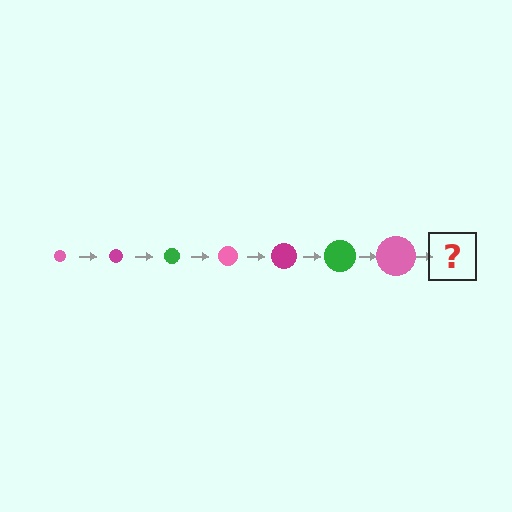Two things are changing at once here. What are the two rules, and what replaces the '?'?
The two rules are that the circle grows larger each step and the color cycles through pink, magenta, and green. The '?' should be a magenta circle, larger than the previous one.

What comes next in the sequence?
The next element should be a magenta circle, larger than the previous one.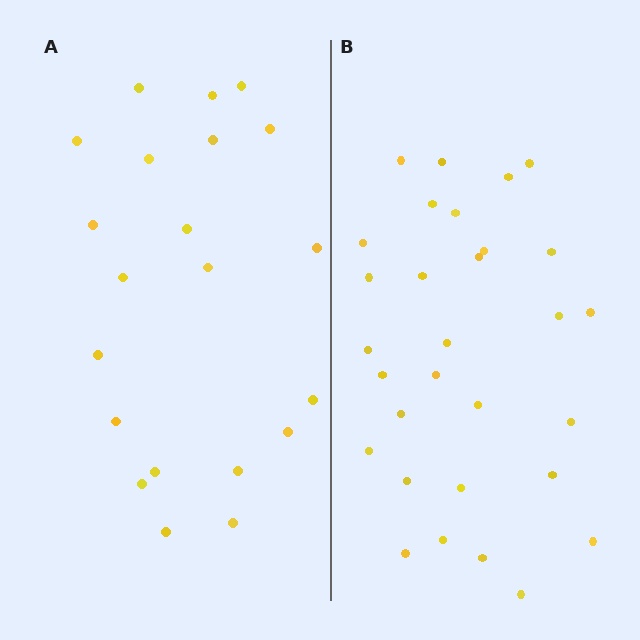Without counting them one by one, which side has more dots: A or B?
Region B (the right region) has more dots.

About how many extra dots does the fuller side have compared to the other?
Region B has roughly 8 or so more dots than region A.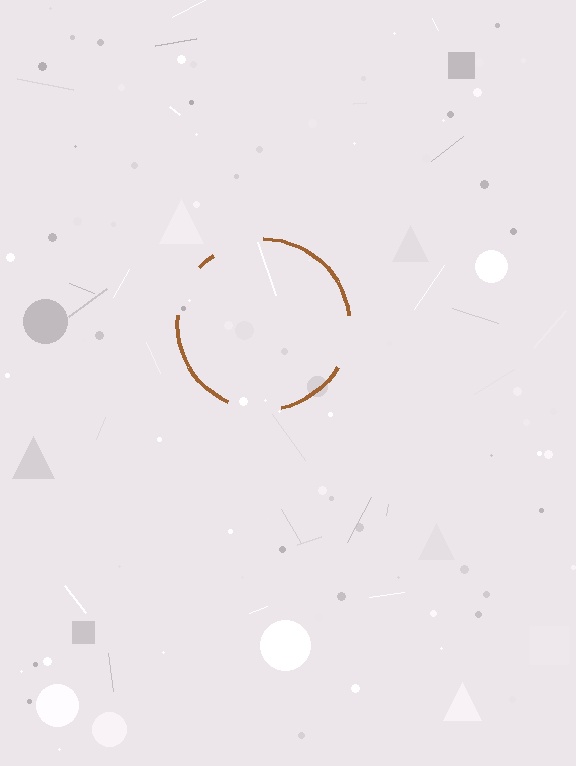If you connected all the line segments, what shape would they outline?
They would outline a circle.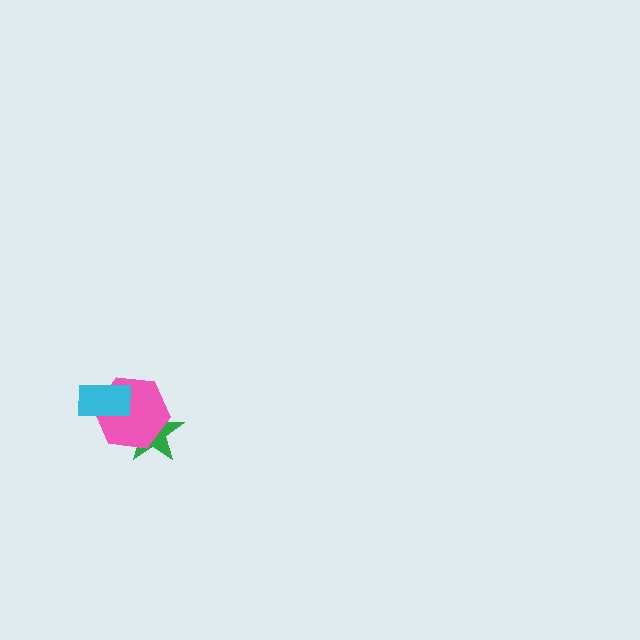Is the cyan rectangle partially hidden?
No, no other shape covers it.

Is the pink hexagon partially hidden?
Yes, it is partially covered by another shape.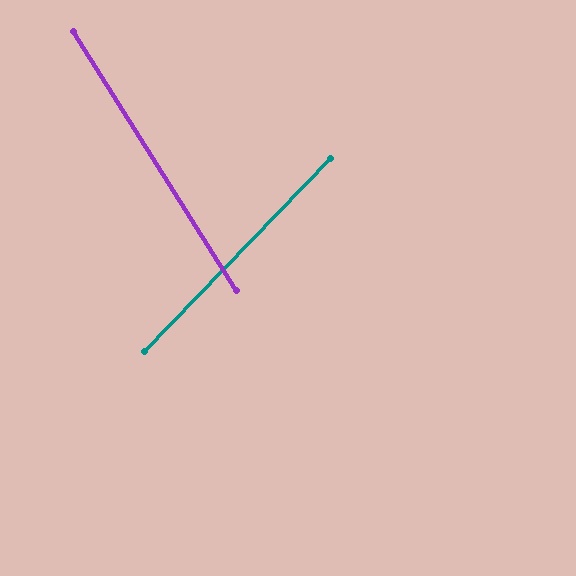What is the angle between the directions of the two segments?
Approximately 76 degrees.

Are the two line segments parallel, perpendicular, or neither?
Neither parallel nor perpendicular — they differ by about 76°.